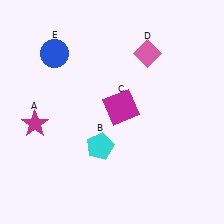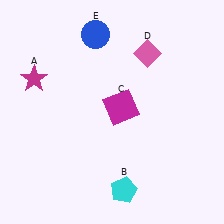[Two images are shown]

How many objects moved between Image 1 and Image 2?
3 objects moved between the two images.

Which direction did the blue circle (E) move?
The blue circle (E) moved right.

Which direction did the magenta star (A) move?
The magenta star (A) moved up.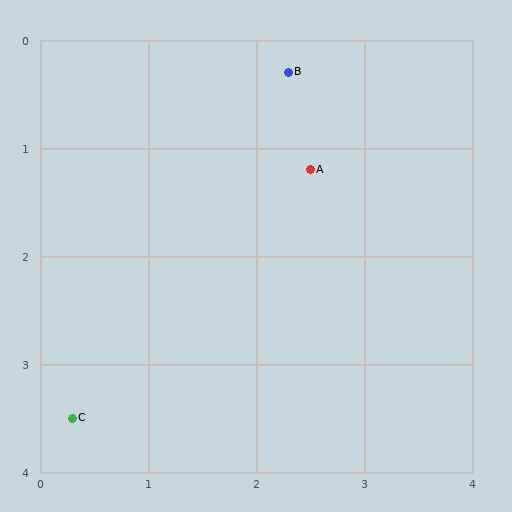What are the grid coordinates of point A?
Point A is at approximately (2.5, 1.2).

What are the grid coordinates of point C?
Point C is at approximately (0.3, 3.5).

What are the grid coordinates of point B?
Point B is at approximately (2.3, 0.3).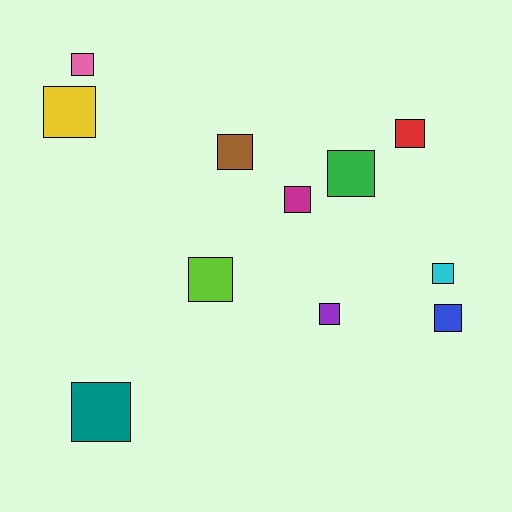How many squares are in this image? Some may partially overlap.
There are 11 squares.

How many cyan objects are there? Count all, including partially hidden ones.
There is 1 cyan object.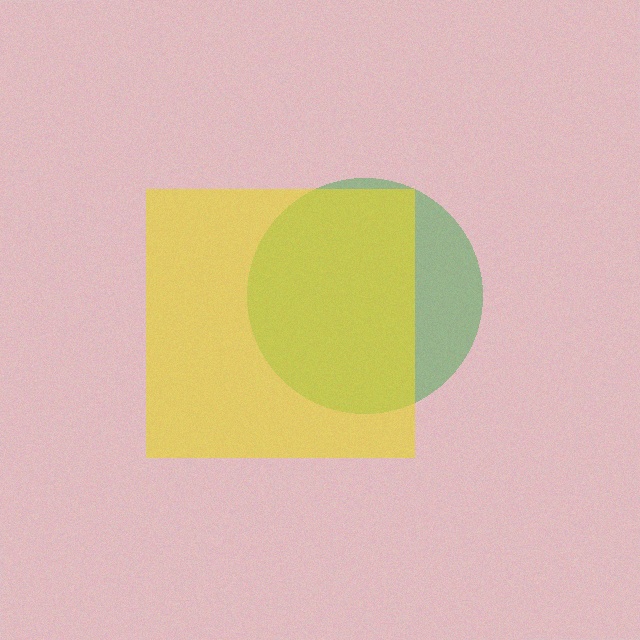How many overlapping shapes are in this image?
There are 2 overlapping shapes in the image.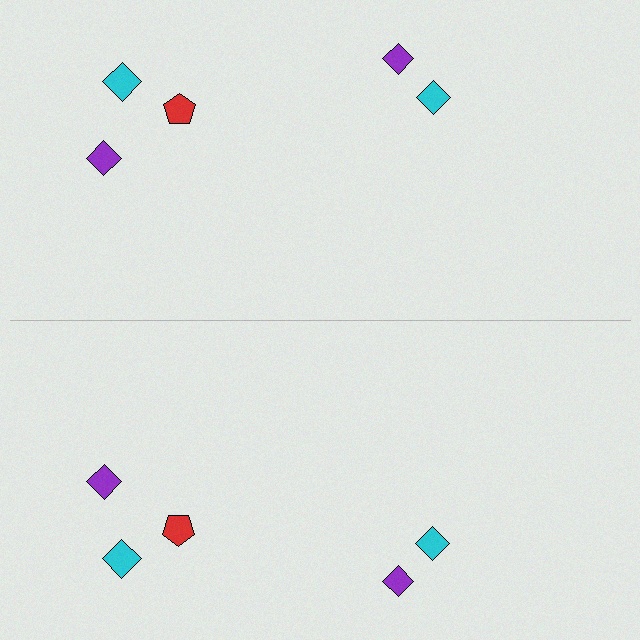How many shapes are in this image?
There are 10 shapes in this image.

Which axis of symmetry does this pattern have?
The pattern has a horizontal axis of symmetry running through the center of the image.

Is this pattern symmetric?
Yes, this pattern has bilateral (reflection) symmetry.